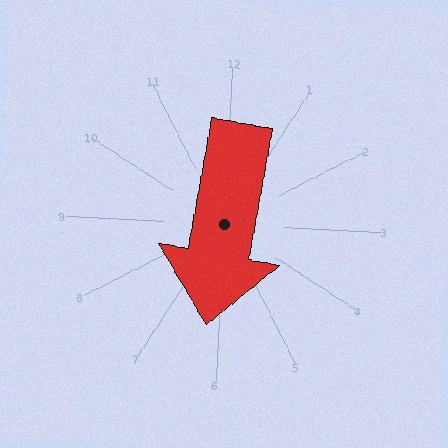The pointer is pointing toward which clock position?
Roughly 6 o'clock.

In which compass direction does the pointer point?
South.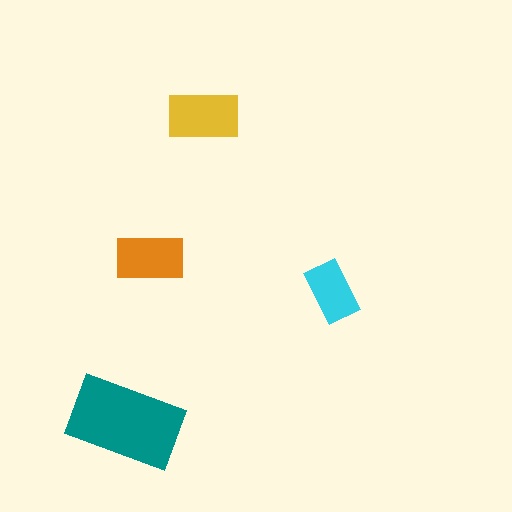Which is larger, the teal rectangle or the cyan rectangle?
The teal one.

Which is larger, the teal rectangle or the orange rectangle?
The teal one.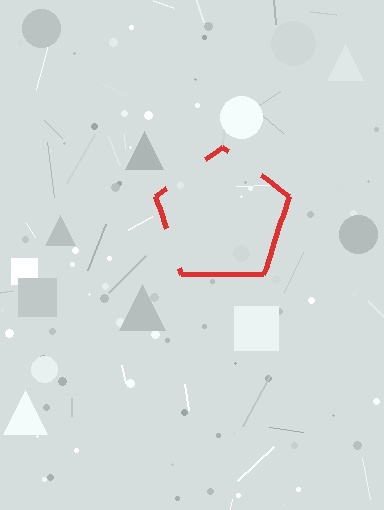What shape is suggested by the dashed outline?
The dashed outline suggests a pentagon.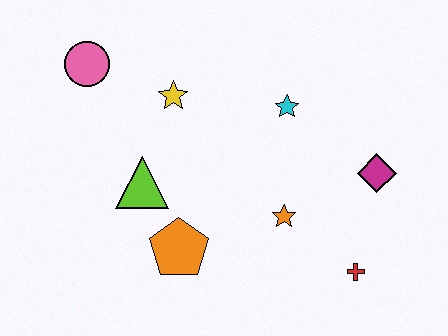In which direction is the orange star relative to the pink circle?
The orange star is to the right of the pink circle.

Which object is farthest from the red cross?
The pink circle is farthest from the red cross.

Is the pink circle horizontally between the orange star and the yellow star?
No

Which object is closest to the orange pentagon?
The lime triangle is closest to the orange pentagon.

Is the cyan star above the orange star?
Yes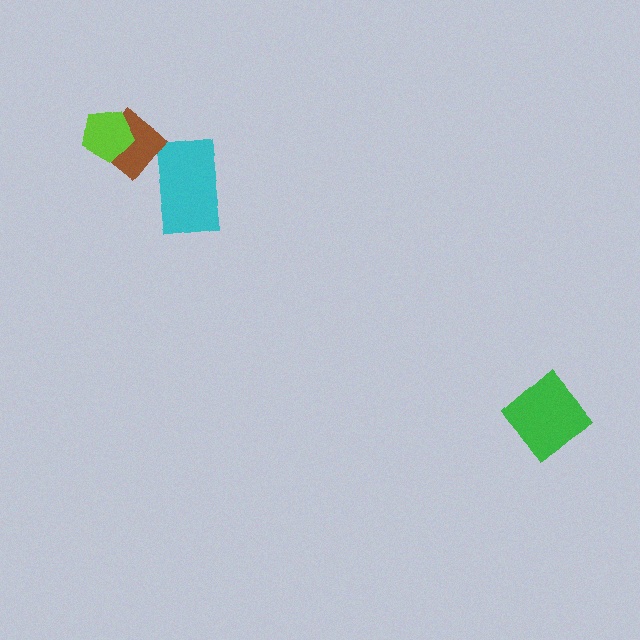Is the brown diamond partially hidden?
Yes, it is partially covered by another shape.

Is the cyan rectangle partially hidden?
Yes, it is partially covered by another shape.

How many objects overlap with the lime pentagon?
1 object overlaps with the lime pentagon.